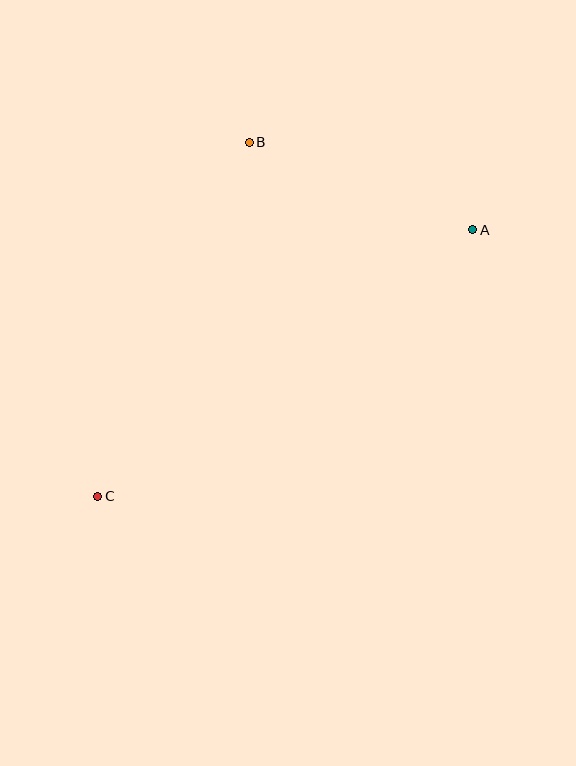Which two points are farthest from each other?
Points A and C are farthest from each other.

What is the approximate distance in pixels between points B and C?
The distance between B and C is approximately 385 pixels.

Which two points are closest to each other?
Points A and B are closest to each other.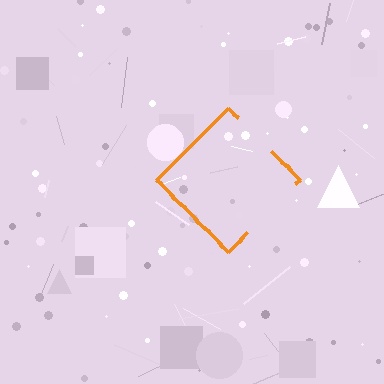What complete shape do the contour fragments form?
The contour fragments form a diamond.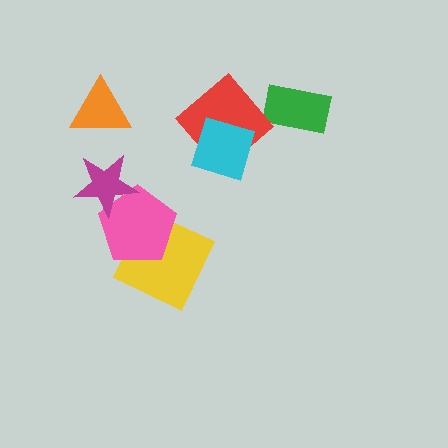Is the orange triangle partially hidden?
No, no other shape covers it.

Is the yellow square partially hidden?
Yes, it is partially covered by another shape.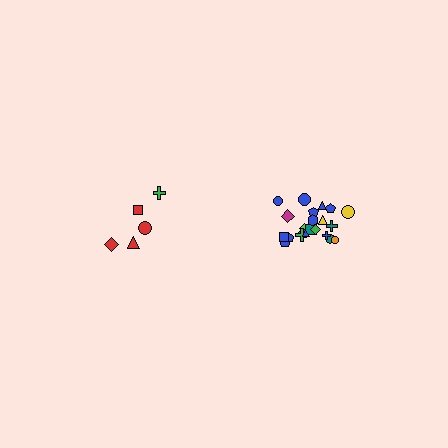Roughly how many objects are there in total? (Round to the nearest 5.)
Roughly 25 objects in total.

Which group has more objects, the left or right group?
The right group.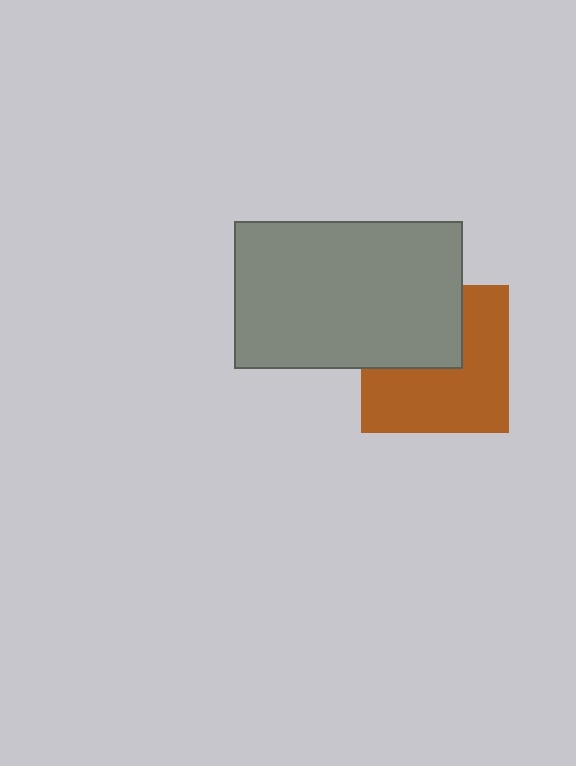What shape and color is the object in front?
The object in front is a gray rectangle.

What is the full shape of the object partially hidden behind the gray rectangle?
The partially hidden object is a brown square.